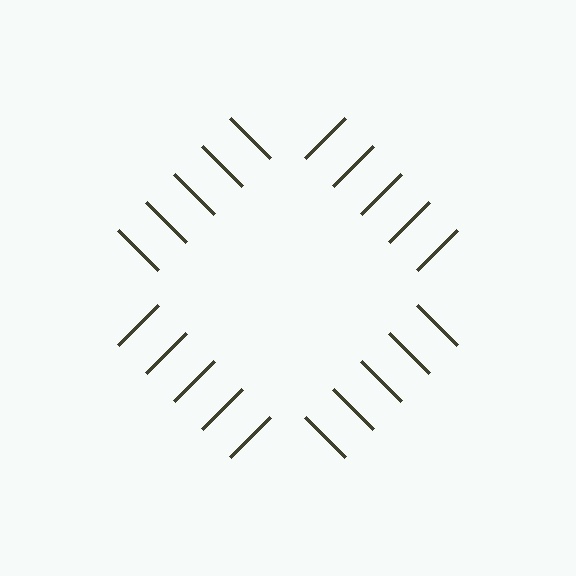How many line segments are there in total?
20 — 5 along each of the 4 edges.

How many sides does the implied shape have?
4 sides — the line-ends trace a square.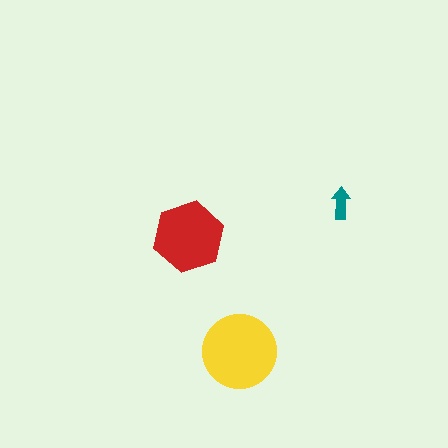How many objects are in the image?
There are 3 objects in the image.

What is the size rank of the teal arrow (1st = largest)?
3rd.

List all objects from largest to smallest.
The yellow circle, the red hexagon, the teal arrow.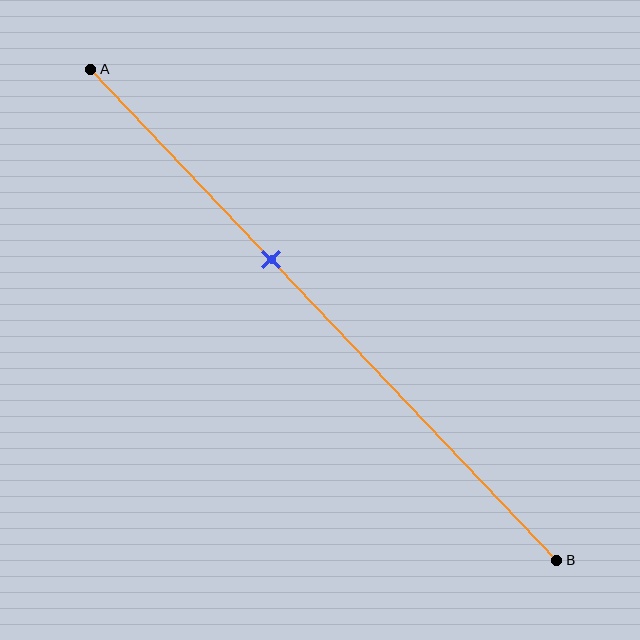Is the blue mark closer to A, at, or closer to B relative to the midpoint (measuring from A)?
The blue mark is closer to point A than the midpoint of segment AB.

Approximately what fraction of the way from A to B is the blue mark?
The blue mark is approximately 40% of the way from A to B.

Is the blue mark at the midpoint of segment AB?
No, the mark is at about 40% from A, not at the 50% midpoint.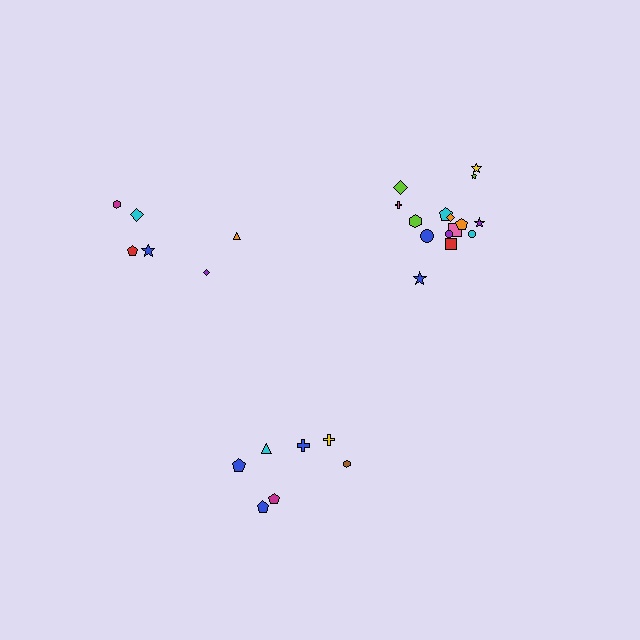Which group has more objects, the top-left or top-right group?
The top-right group.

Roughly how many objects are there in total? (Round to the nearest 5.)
Roughly 30 objects in total.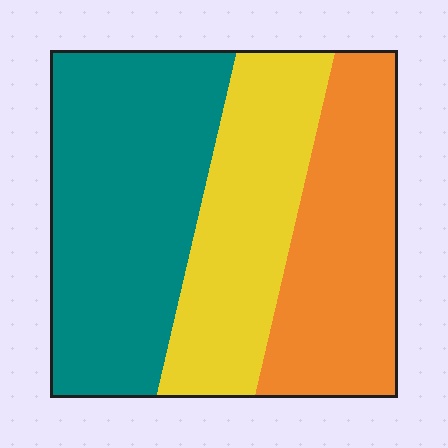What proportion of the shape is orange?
Orange covers around 30% of the shape.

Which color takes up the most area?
Teal, at roughly 40%.